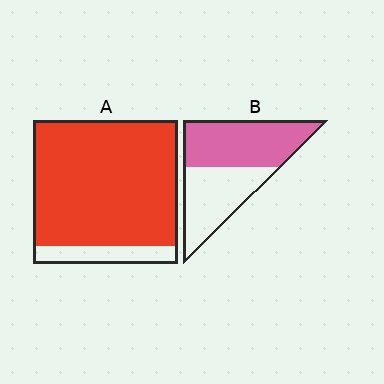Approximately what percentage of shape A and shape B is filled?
A is approximately 90% and B is approximately 55%.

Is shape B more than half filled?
Yes.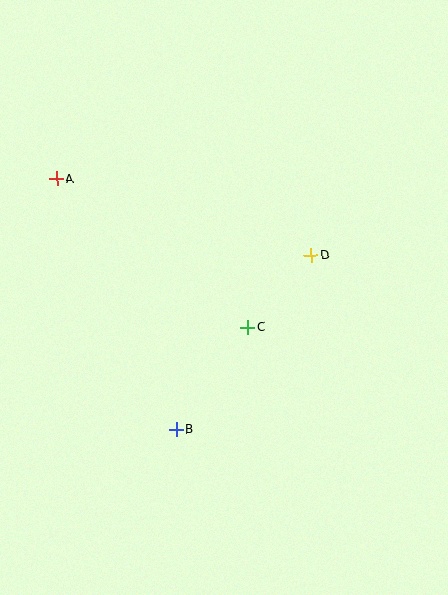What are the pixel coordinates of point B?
Point B is at (176, 430).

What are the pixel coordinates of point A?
Point A is at (57, 179).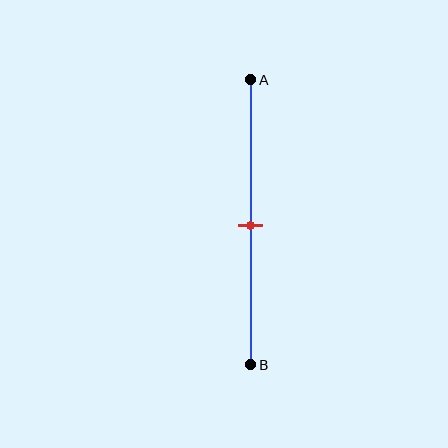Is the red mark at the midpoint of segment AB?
Yes, the mark is approximately at the midpoint.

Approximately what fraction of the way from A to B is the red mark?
The red mark is approximately 50% of the way from A to B.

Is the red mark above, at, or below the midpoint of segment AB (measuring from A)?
The red mark is approximately at the midpoint of segment AB.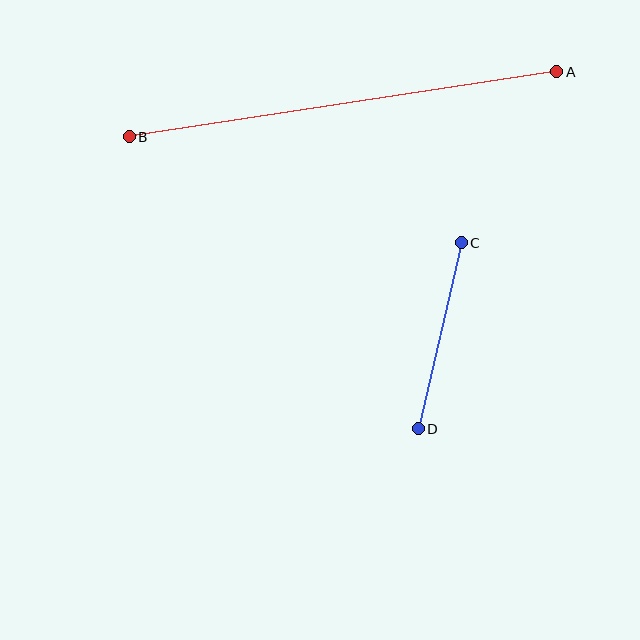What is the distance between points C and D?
The distance is approximately 191 pixels.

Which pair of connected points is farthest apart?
Points A and B are farthest apart.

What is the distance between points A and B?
The distance is approximately 432 pixels.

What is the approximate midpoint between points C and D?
The midpoint is at approximately (440, 336) pixels.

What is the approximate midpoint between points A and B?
The midpoint is at approximately (343, 104) pixels.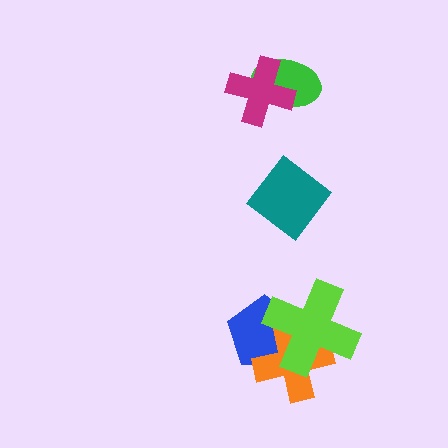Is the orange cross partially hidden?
Yes, it is partially covered by another shape.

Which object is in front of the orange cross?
The lime cross is in front of the orange cross.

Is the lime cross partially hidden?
No, no other shape covers it.